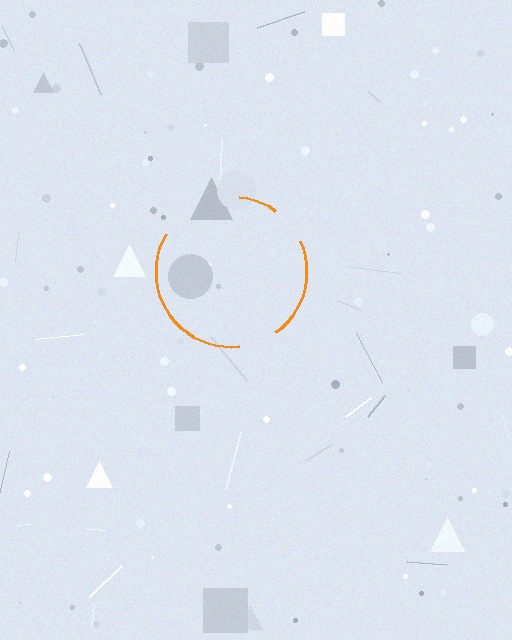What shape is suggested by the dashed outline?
The dashed outline suggests a circle.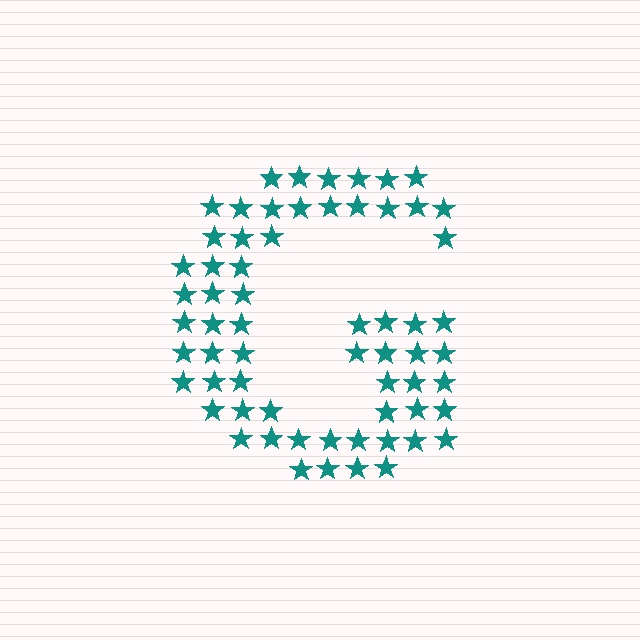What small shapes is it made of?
It is made of small stars.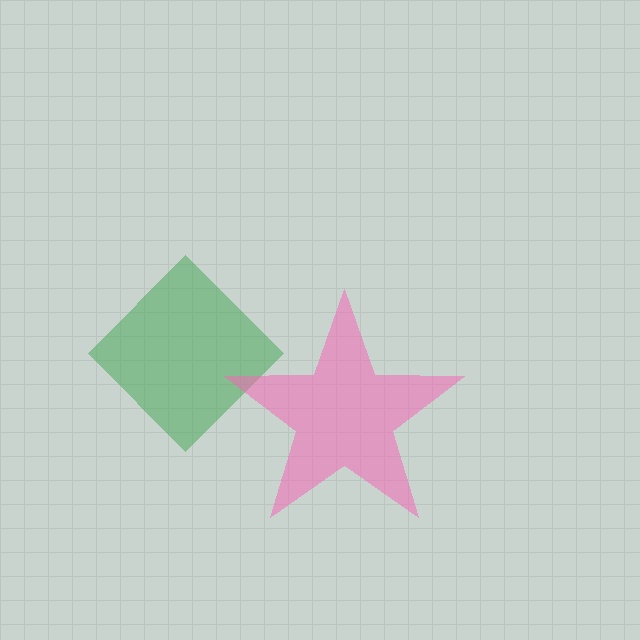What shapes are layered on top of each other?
The layered shapes are: a green diamond, a pink star.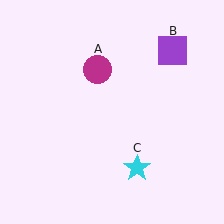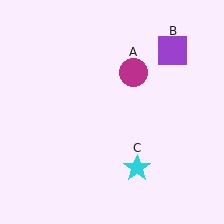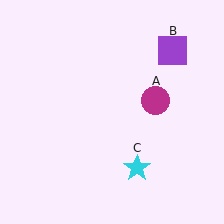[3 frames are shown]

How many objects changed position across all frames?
1 object changed position: magenta circle (object A).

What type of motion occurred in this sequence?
The magenta circle (object A) rotated clockwise around the center of the scene.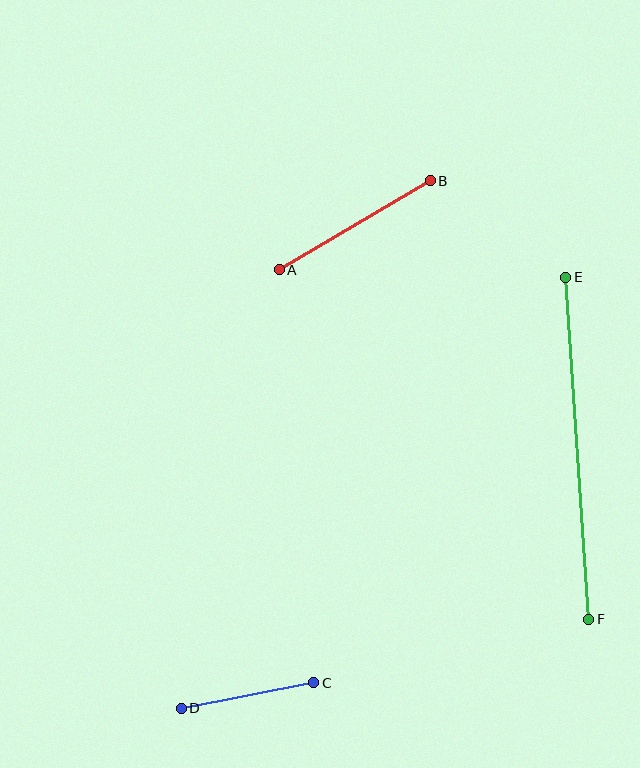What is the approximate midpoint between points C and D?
The midpoint is at approximately (247, 695) pixels.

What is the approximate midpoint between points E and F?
The midpoint is at approximately (577, 448) pixels.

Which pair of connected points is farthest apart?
Points E and F are farthest apart.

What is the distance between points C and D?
The distance is approximately 135 pixels.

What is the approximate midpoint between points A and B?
The midpoint is at approximately (355, 225) pixels.